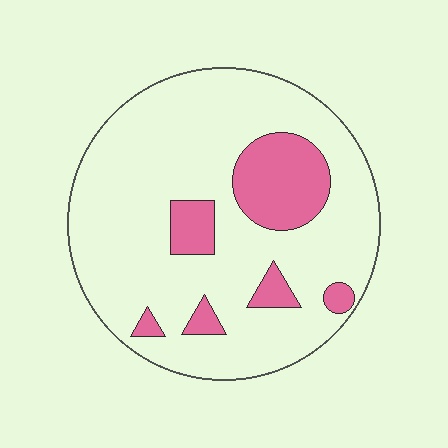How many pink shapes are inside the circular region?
6.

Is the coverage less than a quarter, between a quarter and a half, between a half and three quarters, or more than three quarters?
Less than a quarter.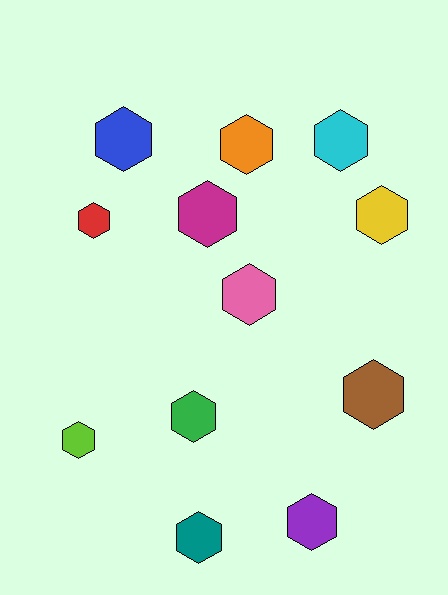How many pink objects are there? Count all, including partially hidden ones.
There is 1 pink object.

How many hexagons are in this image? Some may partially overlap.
There are 12 hexagons.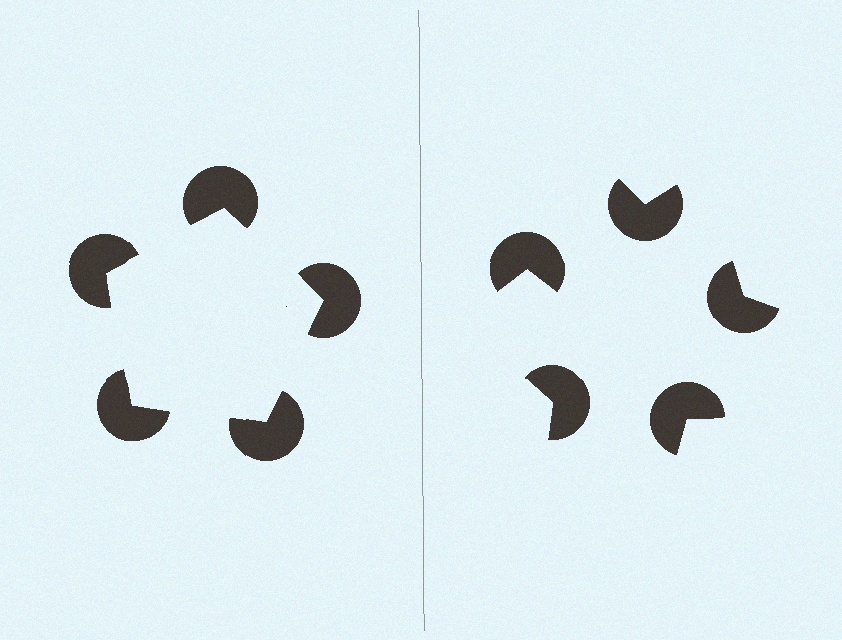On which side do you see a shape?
An illusory pentagon appears on the left side. On the right side the wedge cuts are rotated, so no coherent shape forms.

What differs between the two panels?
The pac-man discs are positioned identically on both sides; only the wedge orientations differ. On the left they align to a pentagon; on the right they are misaligned.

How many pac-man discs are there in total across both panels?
10 — 5 on each side.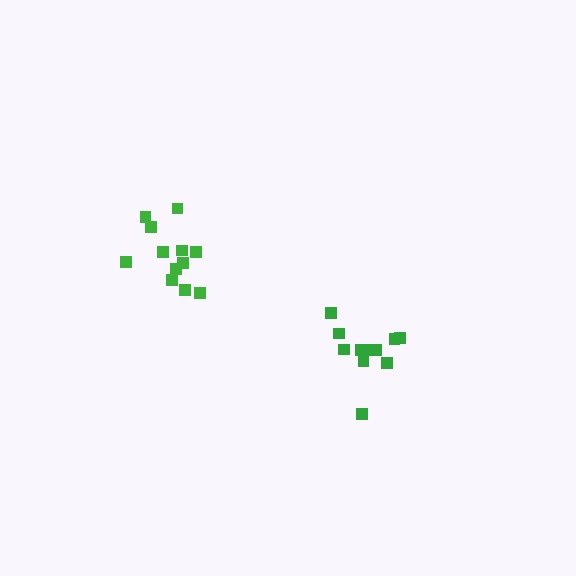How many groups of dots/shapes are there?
There are 2 groups.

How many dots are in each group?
Group 1: 12 dots, Group 2: 11 dots (23 total).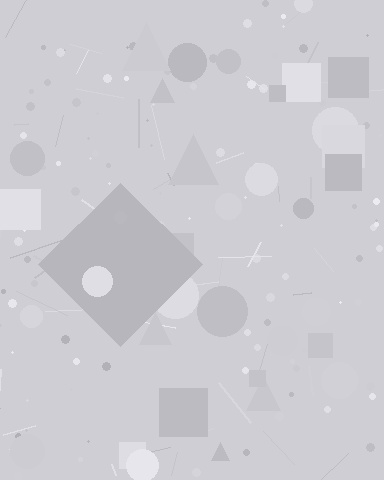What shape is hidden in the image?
A diamond is hidden in the image.